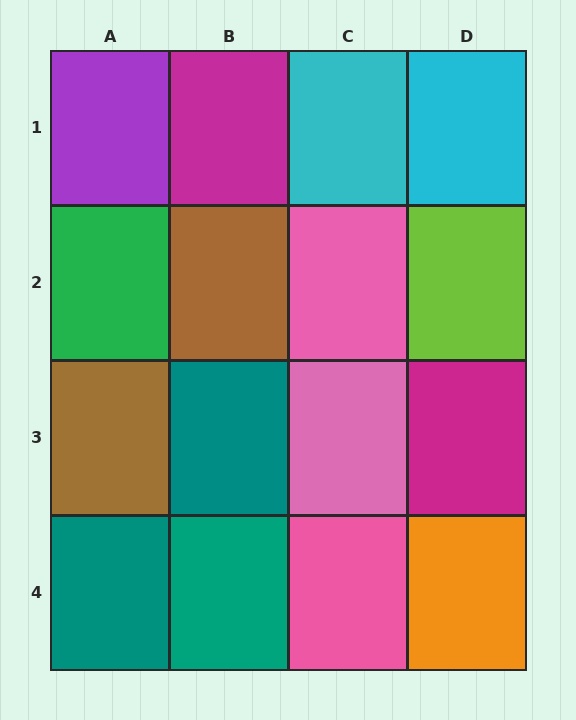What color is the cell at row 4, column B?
Teal.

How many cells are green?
1 cell is green.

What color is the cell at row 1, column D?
Cyan.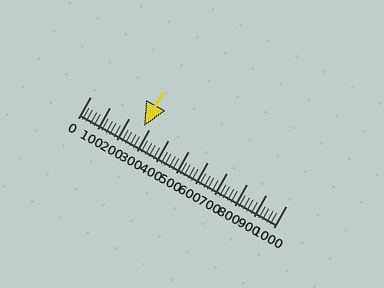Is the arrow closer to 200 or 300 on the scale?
The arrow is closer to 300.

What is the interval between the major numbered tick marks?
The major tick marks are spaced 100 units apart.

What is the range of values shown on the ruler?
The ruler shows values from 0 to 1000.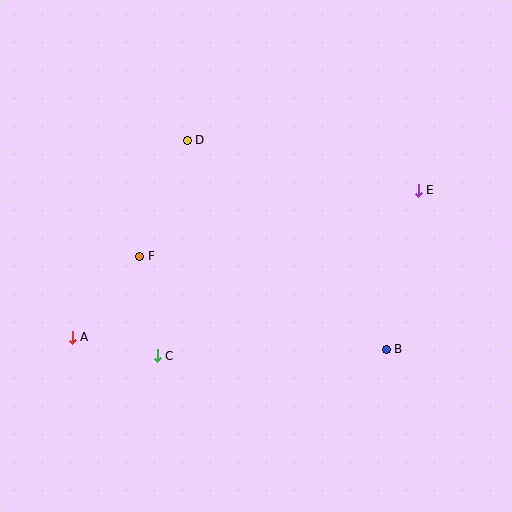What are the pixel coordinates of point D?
Point D is at (187, 140).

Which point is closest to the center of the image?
Point F at (140, 256) is closest to the center.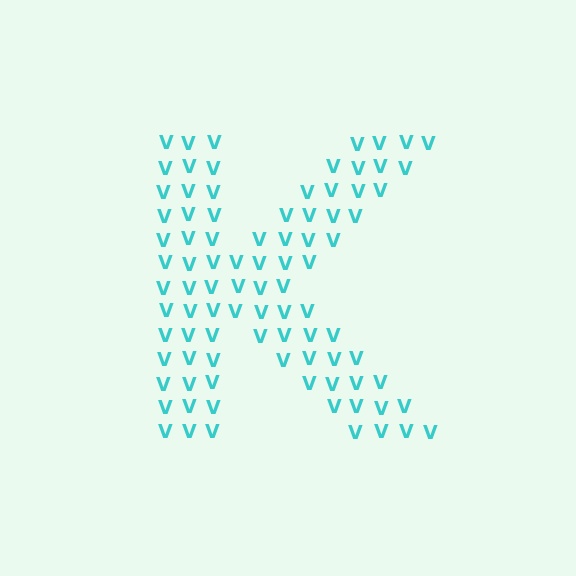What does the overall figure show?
The overall figure shows the letter K.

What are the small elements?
The small elements are letter V's.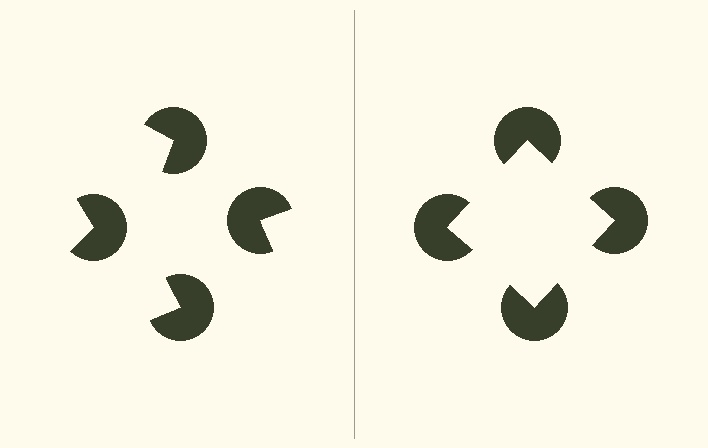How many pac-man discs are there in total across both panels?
8 — 4 on each side.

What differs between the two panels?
The pac-man discs are positioned identically on both sides; only the wedge orientations differ. On the right they align to a square; on the left they are misaligned.